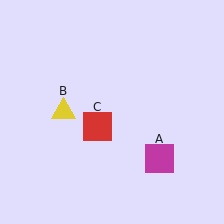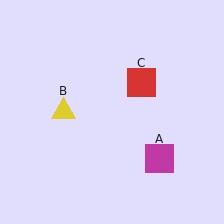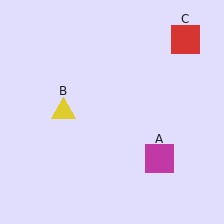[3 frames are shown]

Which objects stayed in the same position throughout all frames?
Magenta square (object A) and yellow triangle (object B) remained stationary.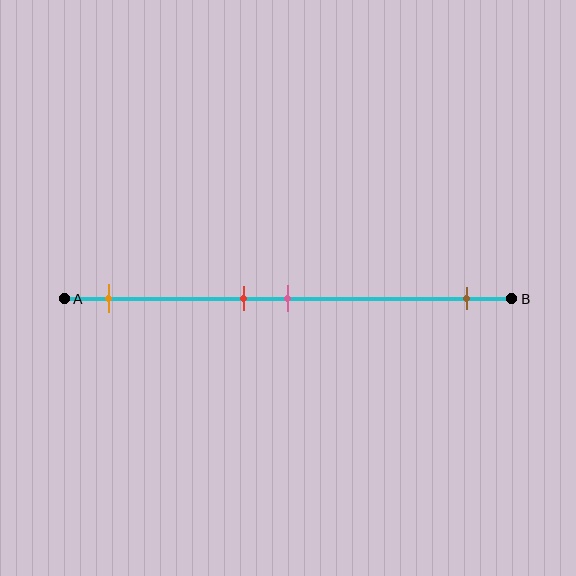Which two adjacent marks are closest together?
The red and pink marks are the closest adjacent pair.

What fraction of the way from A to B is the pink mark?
The pink mark is approximately 50% (0.5) of the way from A to B.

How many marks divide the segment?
There are 4 marks dividing the segment.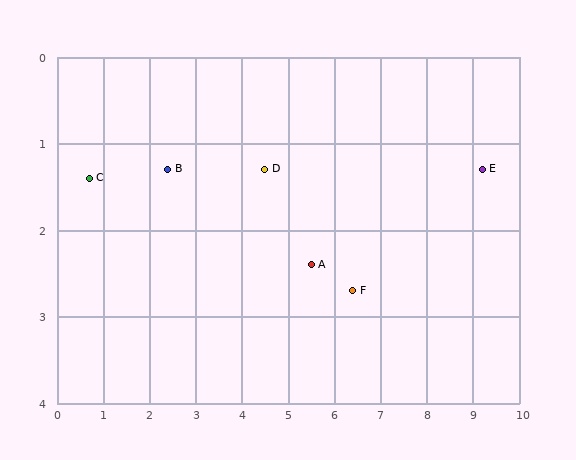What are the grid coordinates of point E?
Point E is at approximately (9.2, 1.3).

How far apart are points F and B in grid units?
Points F and B are about 4.2 grid units apart.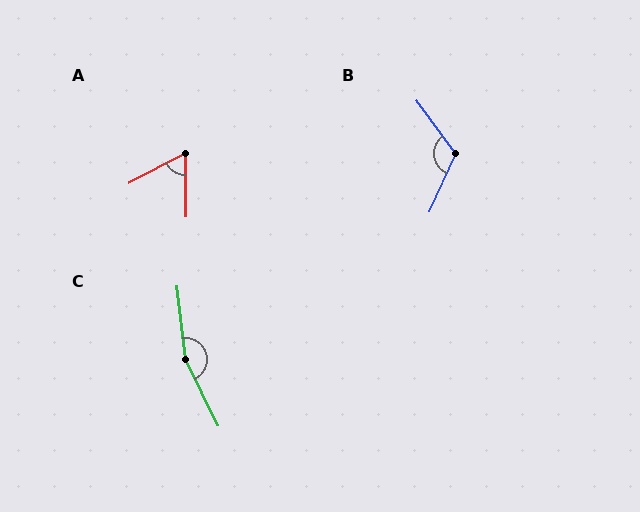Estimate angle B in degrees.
Approximately 119 degrees.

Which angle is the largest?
C, at approximately 161 degrees.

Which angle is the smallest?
A, at approximately 63 degrees.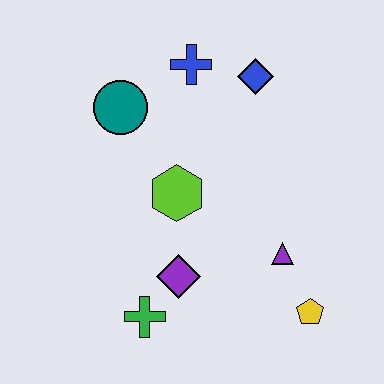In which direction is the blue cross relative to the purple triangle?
The blue cross is above the purple triangle.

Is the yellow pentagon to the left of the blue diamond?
No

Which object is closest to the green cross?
The purple diamond is closest to the green cross.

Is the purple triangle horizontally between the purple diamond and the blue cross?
No